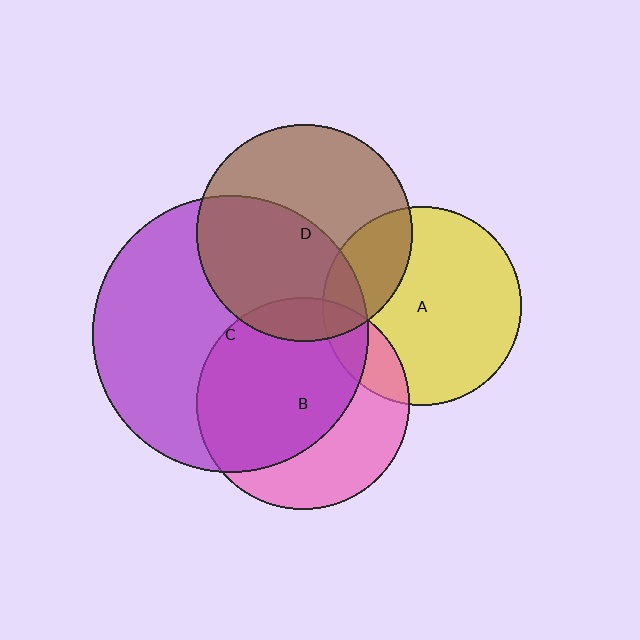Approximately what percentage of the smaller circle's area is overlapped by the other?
Approximately 15%.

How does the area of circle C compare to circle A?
Approximately 1.9 times.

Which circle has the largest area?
Circle C (purple).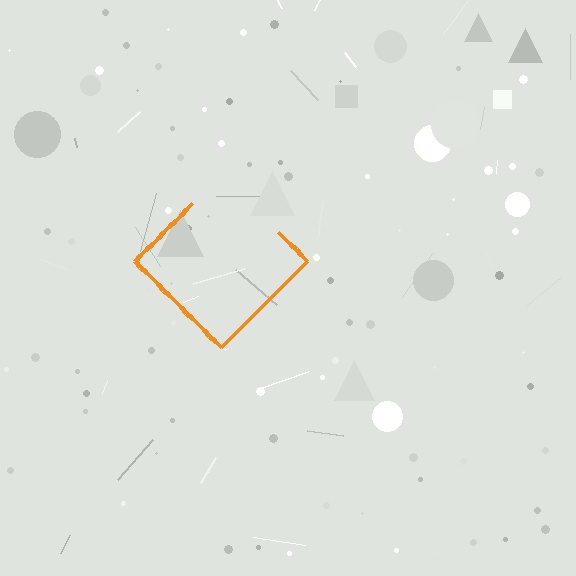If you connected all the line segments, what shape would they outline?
They would outline a diamond.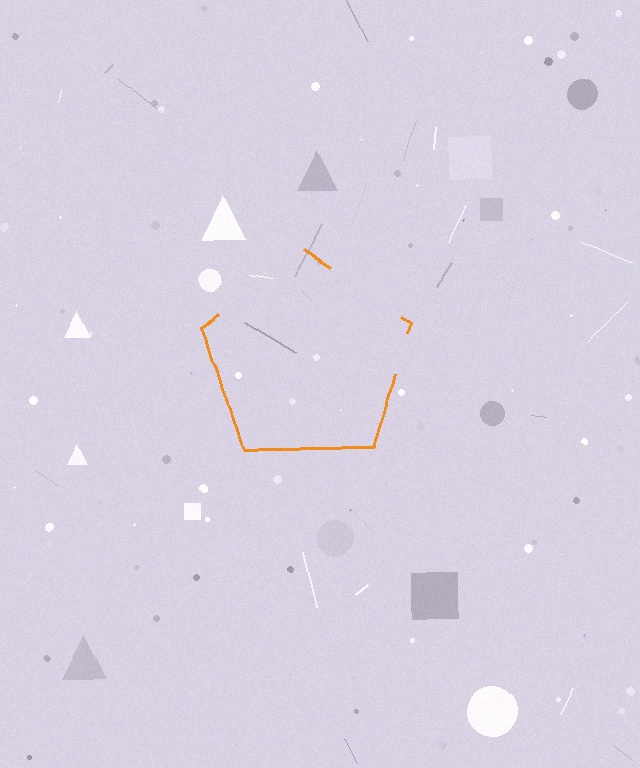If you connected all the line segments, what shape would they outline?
They would outline a pentagon.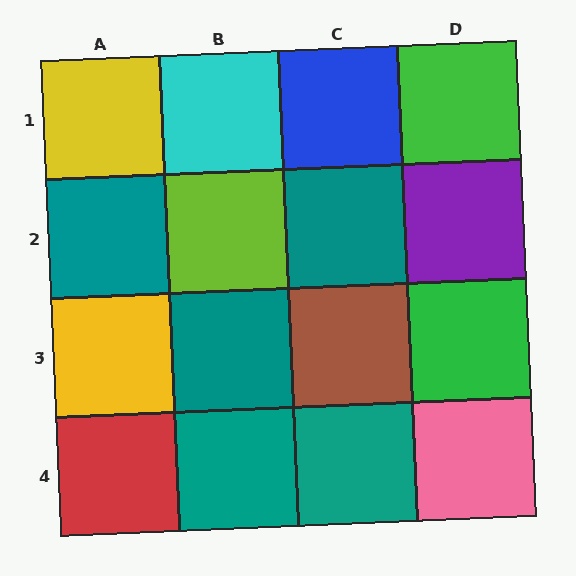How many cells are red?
1 cell is red.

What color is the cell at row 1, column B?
Cyan.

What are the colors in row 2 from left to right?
Teal, lime, teal, purple.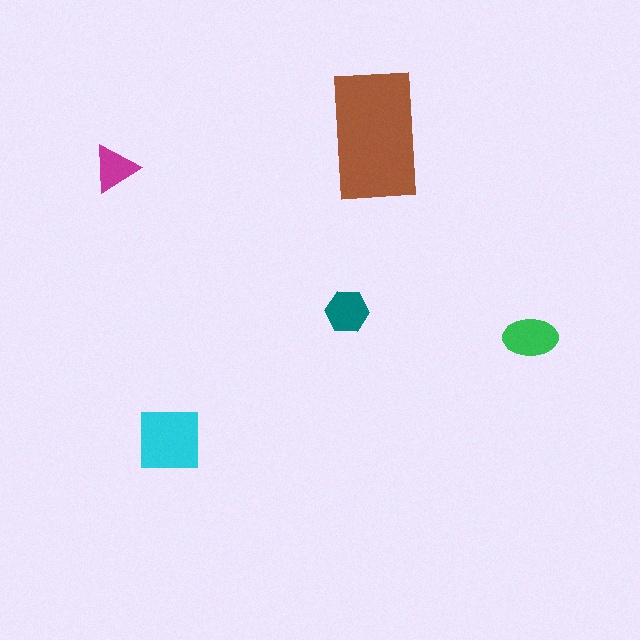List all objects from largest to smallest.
The brown rectangle, the cyan square, the green ellipse, the teal hexagon, the magenta triangle.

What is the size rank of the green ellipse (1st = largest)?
3rd.